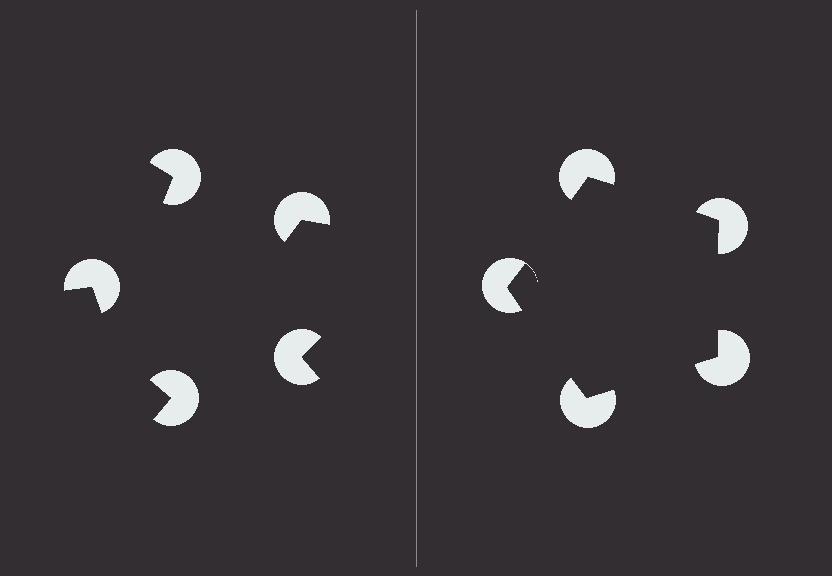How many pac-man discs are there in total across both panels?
10 — 5 on each side.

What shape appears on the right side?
An illusory pentagon.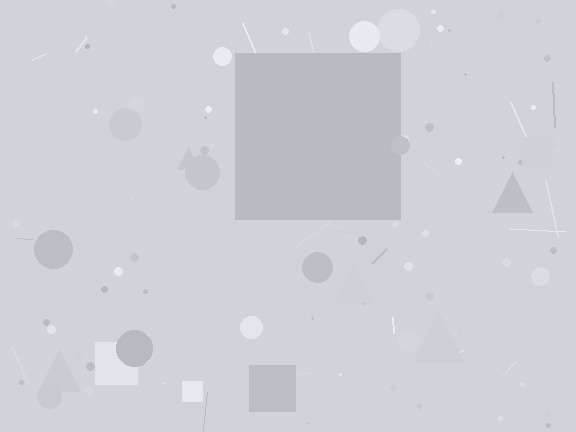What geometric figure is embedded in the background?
A square is embedded in the background.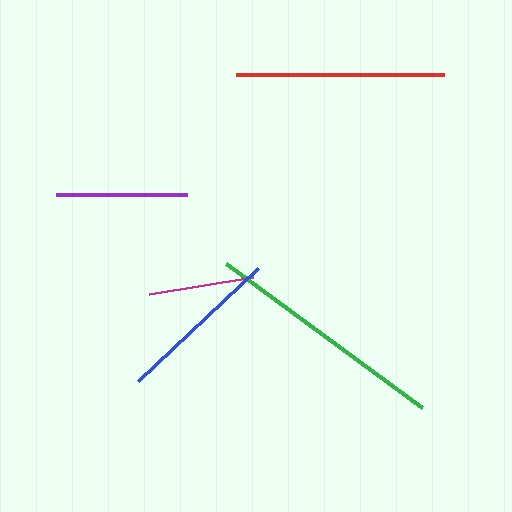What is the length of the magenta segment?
The magenta segment is approximately 106 pixels long.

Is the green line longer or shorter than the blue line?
The green line is longer than the blue line.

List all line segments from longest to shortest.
From longest to shortest: green, red, blue, purple, magenta.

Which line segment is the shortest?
The magenta line is the shortest at approximately 106 pixels.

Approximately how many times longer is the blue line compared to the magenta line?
The blue line is approximately 1.6 times the length of the magenta line.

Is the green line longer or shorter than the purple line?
The green line is longer than the purple line.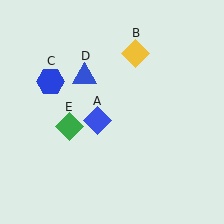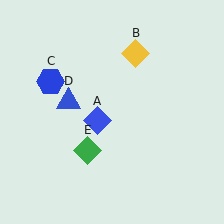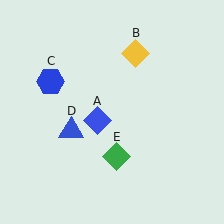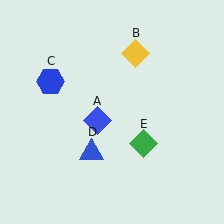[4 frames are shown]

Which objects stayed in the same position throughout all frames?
Blue diamond (object A) and yellow diamond (object B) and blue hexagon (object C) remained stationary.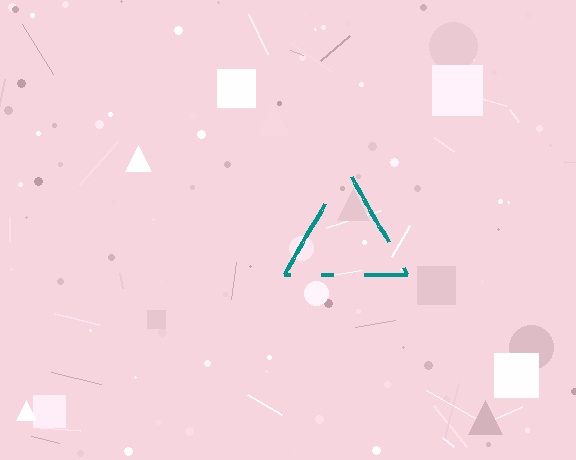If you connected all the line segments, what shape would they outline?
They would outline a triangle.